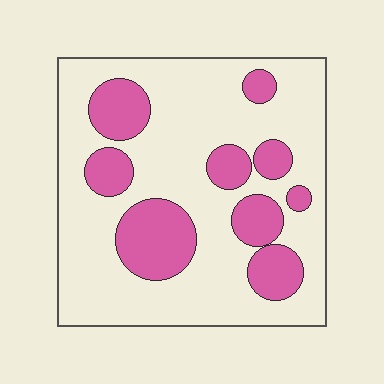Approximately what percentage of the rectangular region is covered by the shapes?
Approximately 25%.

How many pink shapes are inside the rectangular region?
9.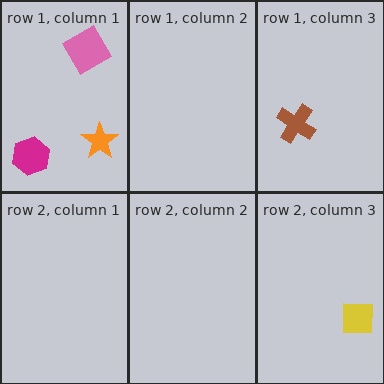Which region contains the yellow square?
The row 2, column 3 region.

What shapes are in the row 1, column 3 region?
The brown cross.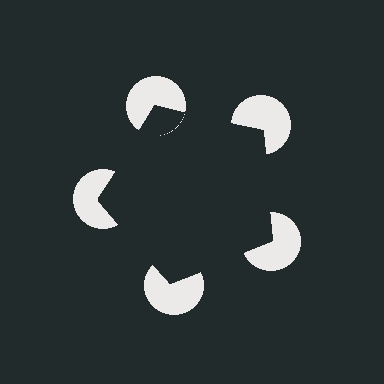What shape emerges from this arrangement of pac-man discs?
An illusory pentagon — its edges are inferred from the aligned wedge cuts in the pac-man discs, not physically drawn.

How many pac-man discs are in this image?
There are 5 — one at each vertex of the illusory pentagon.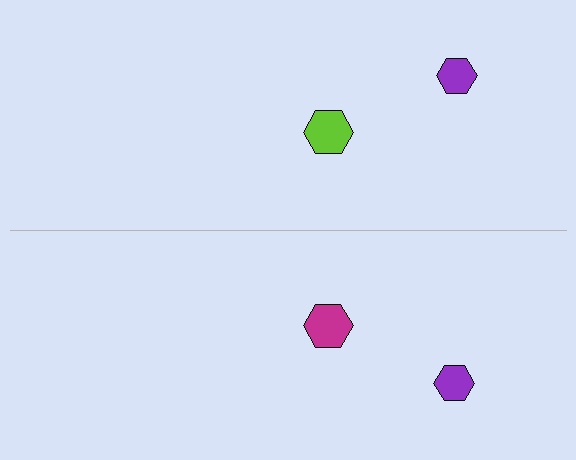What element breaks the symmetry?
The magenta hexagon on the bottom side breaks the symmetry — its mirror counterpart is lime.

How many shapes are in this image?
There are 4 shapes in this image.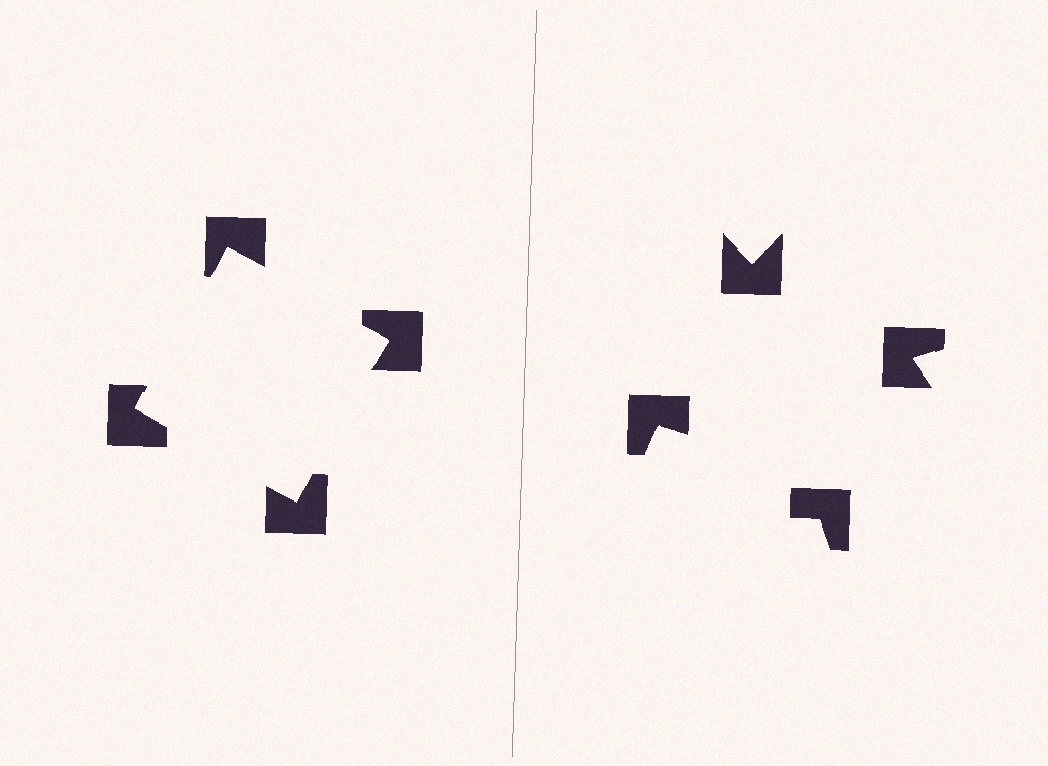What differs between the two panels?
The notched squares are positioned identically on both sides; only the wedge orientations differ. On the left they align to a square; on the right they are misaligned.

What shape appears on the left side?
An illusory square.